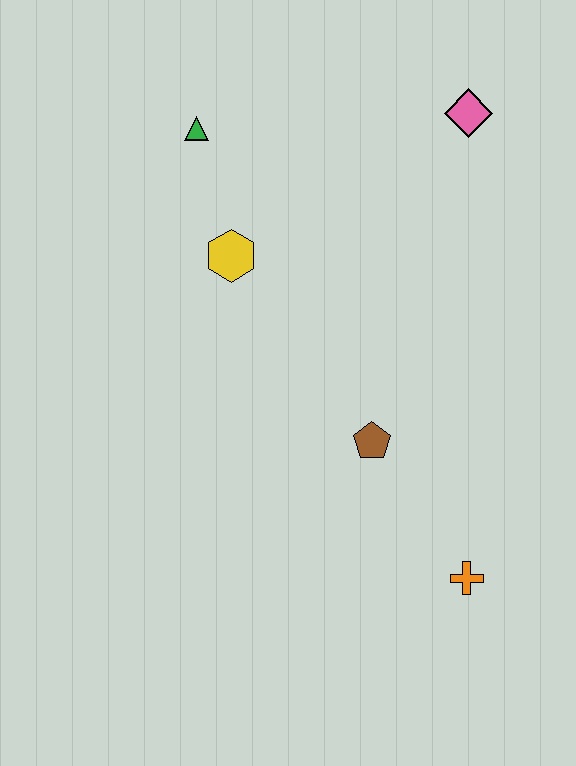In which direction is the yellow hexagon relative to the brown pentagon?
The yellow hexagon is above the brown pentagon.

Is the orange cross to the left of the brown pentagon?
No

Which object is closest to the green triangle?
The yellow hexagon is closest to the green triangle.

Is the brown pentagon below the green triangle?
Yes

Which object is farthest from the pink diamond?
The orange cross is farthest from the pink diamond.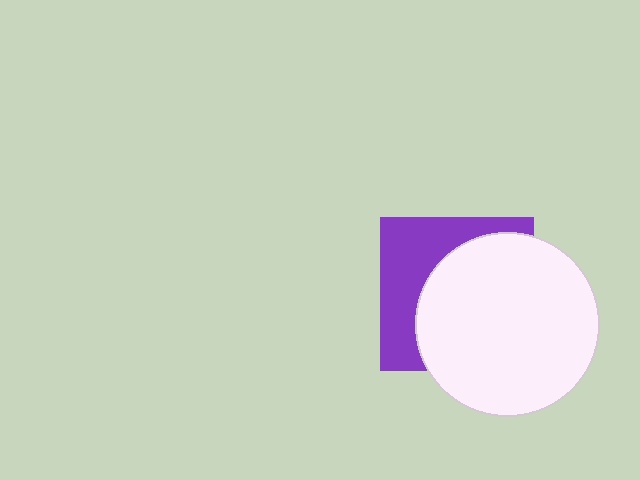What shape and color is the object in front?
The object in front is a white circle.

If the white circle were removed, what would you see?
You would see the complete purple square.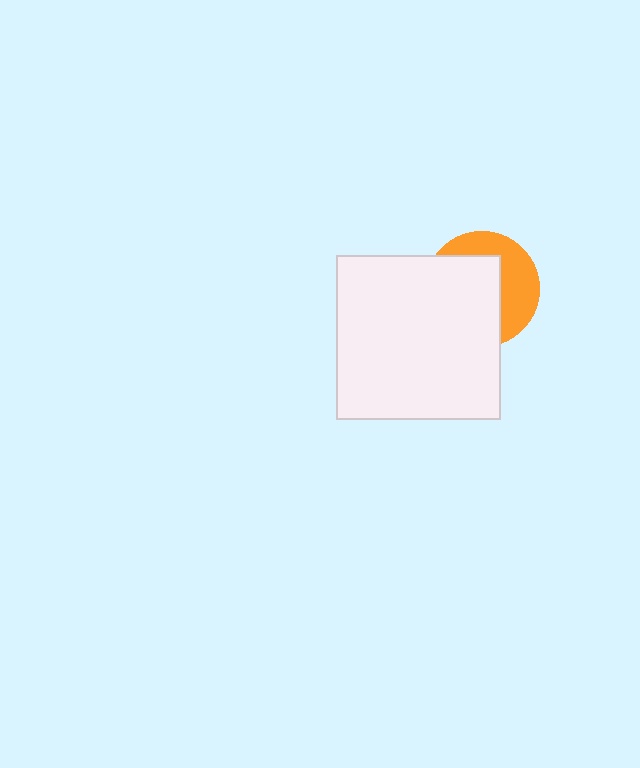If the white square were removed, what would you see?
You would see the complete orange circle.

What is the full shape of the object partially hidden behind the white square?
The partially hidden object is an orange circle.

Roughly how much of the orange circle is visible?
A small part of it is visible (roughly 41%).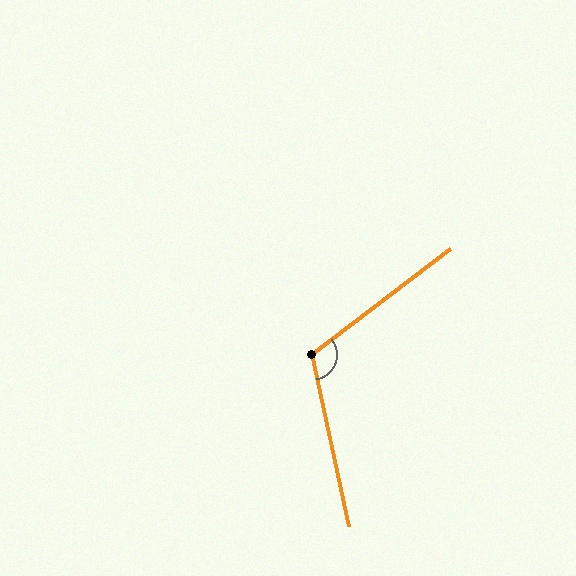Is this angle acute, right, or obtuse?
It is obtuse.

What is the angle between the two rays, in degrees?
Approximately 115 degrees.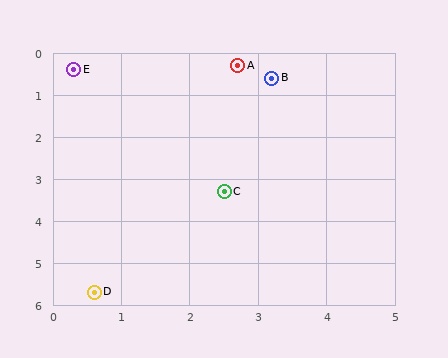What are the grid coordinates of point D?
Point D is at approximately (0.6, 5.7).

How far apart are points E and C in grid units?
Points E and C are about 3.6 grid units apart.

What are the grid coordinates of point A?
Point A is at approximately (2.7, 0.3).